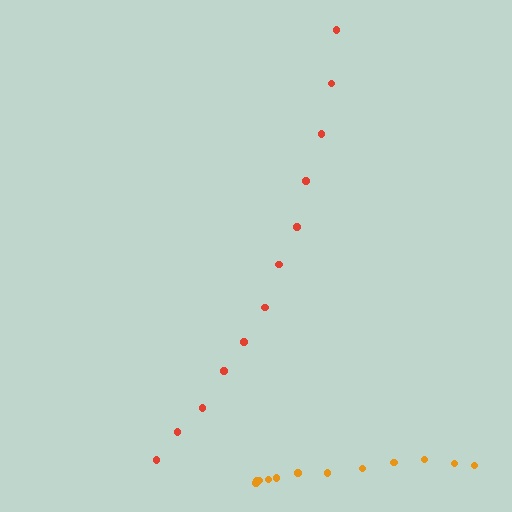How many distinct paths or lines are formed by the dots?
There are 2 distinct paths.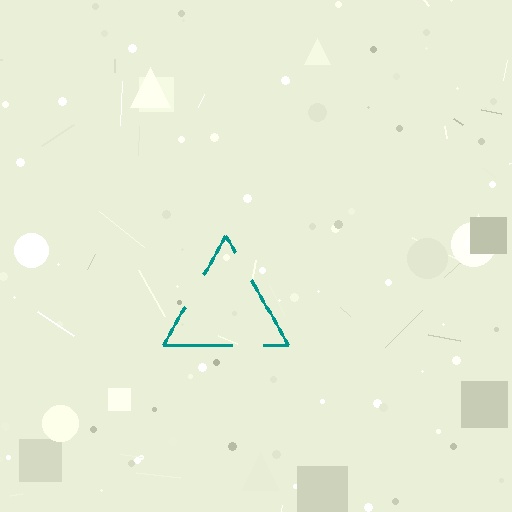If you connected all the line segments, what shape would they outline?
They would outline a triangle.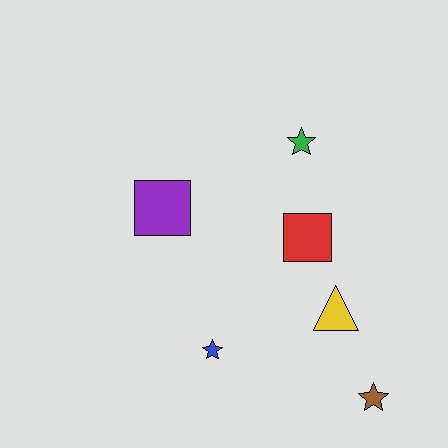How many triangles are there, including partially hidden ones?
There is 1 triangle.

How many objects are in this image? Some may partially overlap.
There are 6 objects.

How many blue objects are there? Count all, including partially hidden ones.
There is 1 blue object.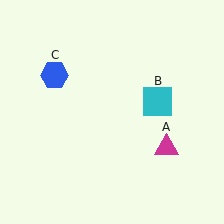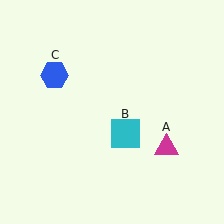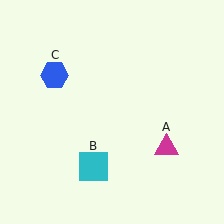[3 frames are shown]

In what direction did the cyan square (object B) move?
The cyan square (object B) moved down and to the left.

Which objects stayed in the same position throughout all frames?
Magenta triangle (object A) and blue hexagon (object C) remained stationary.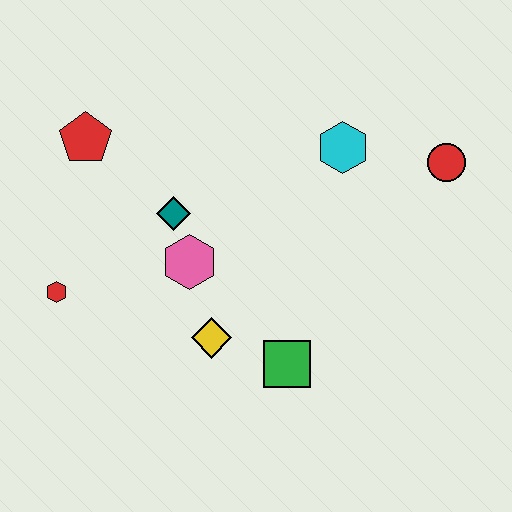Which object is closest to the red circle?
The cyan hexagon is closest to the red circle.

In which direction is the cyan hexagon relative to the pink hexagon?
The cyan hexagon is to the right of the pink hexagon.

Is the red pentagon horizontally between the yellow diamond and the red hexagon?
Yes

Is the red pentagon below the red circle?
No